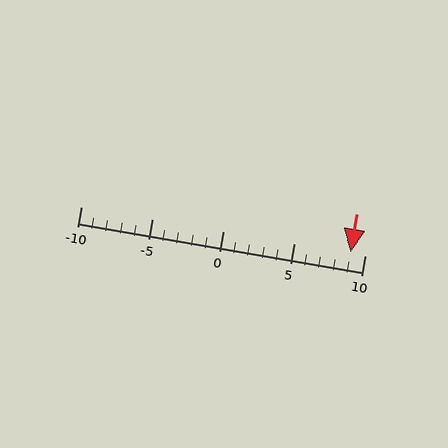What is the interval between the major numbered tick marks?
The major tick marks are spaced 5 units apart.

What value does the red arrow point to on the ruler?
The red arrow points to approximately 9.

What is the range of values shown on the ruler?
The ruler shows values from -10 to 10.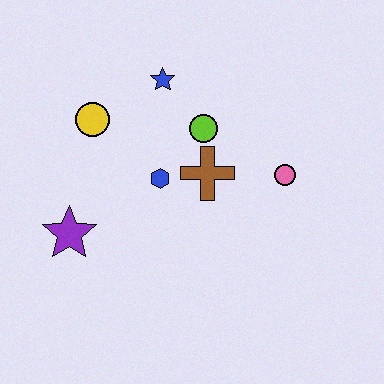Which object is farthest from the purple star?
The pink circle is farthest from the purple star.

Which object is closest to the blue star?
The lime circle is closest to the blue star.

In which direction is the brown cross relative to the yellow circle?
The brown cross is to the right of the yellow circle.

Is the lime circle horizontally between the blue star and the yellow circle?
No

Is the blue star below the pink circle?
No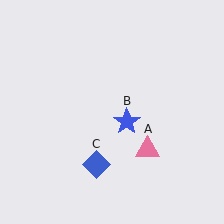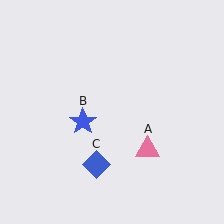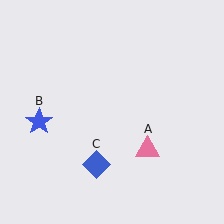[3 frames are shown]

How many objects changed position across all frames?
1 object changed position: blue star (object B).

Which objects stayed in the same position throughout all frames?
Pink triangle (object A) and blue diamond (object C) remained stationary.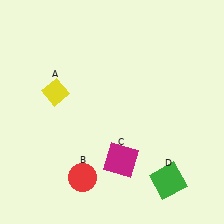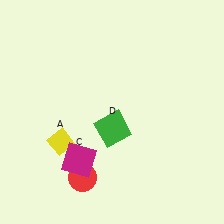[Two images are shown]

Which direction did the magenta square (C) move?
The magenta square (C) moved left.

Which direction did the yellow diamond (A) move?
The yellow diamond (A) moved down.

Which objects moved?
The objects that moved are: the yellow diamond (A), the magenta square (C), the green square (D).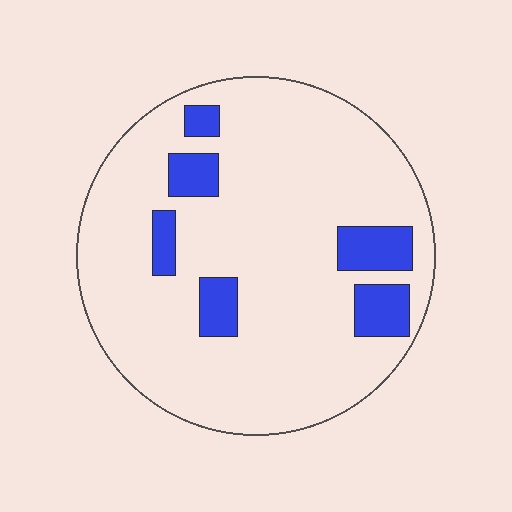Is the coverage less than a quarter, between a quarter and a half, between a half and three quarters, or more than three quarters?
Less than a quarter.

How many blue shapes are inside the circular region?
6.